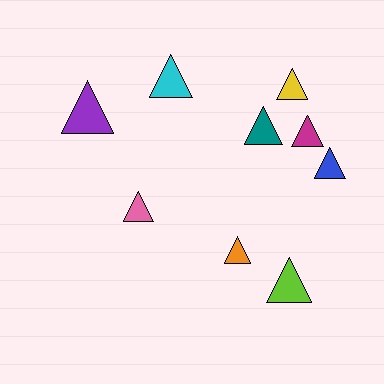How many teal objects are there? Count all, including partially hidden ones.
There is 1 teal object.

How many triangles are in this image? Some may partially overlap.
There are 9 triangles.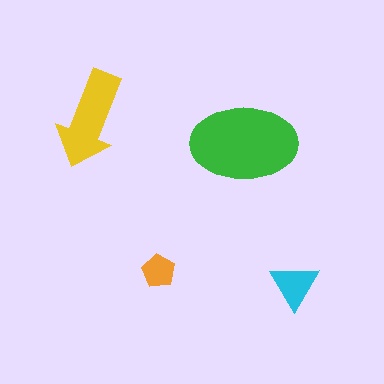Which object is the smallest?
The orange pentagon.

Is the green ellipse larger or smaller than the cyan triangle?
Larger.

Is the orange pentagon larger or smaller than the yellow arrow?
Smaller.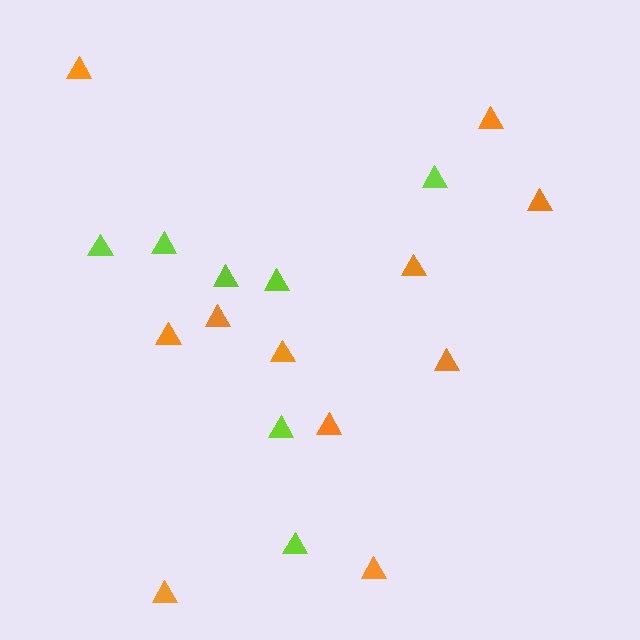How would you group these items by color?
There are 2 groups: one group of lime triangles (7) and one group of orange triangles (11).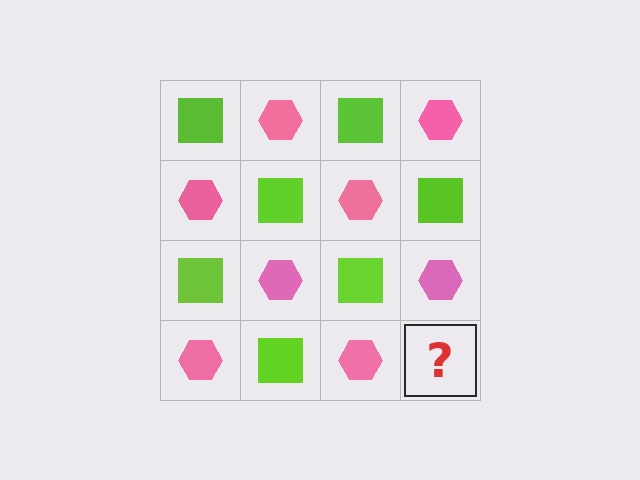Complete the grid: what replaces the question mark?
The question mark should be replaced with a lime square.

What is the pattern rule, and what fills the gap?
The rule is that it alternates lime square and pink hexagon in a checkerboard pattern. The gap should be filled with a lime square.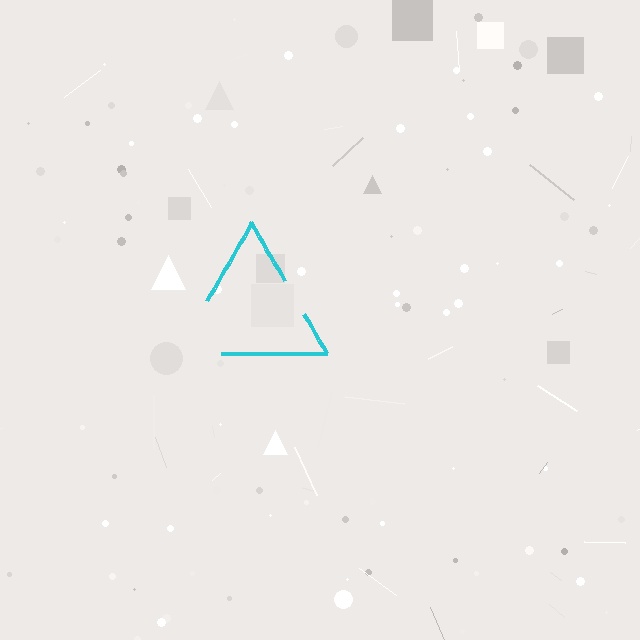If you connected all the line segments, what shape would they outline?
They would outline a triangle.